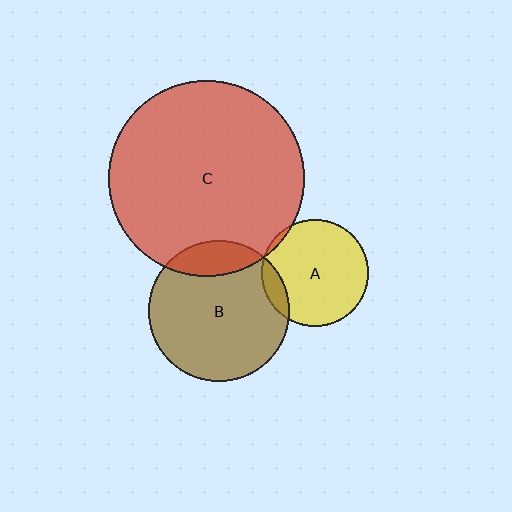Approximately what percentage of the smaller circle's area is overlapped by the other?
Approximately 10%.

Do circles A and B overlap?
Yes.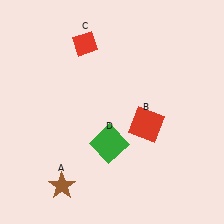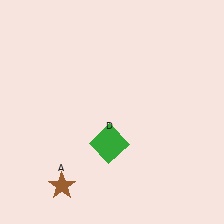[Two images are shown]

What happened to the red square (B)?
The red square (B) was removed in Image 2. It was in the bottom-right area of Image 1.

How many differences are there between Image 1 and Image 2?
There are 2 differences between the two images.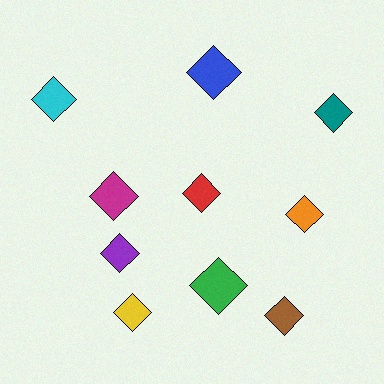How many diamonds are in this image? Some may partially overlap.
There are 10 diamonds.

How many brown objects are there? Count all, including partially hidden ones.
There is 1 brown object.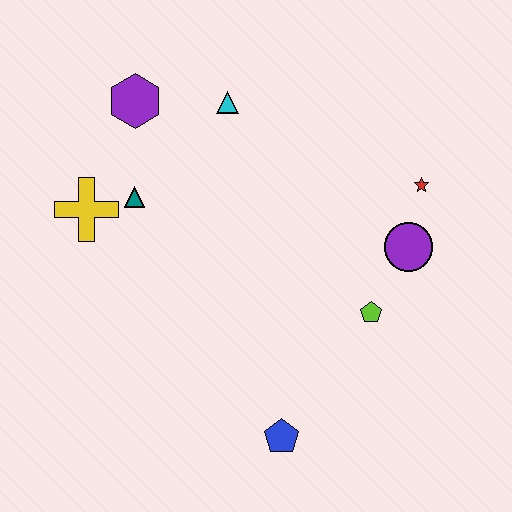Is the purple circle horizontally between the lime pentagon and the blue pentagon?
No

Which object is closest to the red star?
The purple circle is closest to the red star.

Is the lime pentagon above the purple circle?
No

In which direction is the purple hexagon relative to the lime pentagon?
The purple hexagon is to the left of the lime pentagon.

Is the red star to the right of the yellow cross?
Yes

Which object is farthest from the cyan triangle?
The blue pentagon is farthest from the cyan triangle.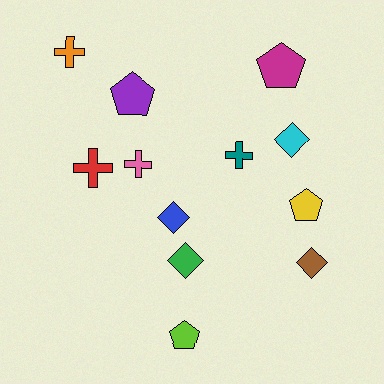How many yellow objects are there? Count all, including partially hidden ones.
There is 1 yellow object.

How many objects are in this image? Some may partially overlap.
There are 12 objects.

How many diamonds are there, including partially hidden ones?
There are 4 diamonds.